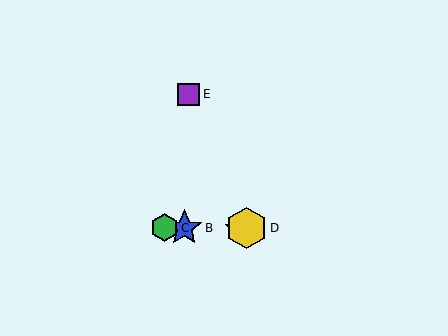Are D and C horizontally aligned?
Yes, both are at y≈228.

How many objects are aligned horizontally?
4 objects (A, B, C, D) are aligned horizontally.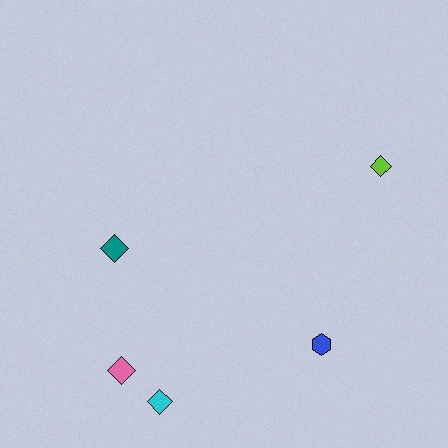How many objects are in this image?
There are 5 objects.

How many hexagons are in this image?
There is 1 hexagon.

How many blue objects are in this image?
There is 1 blue object.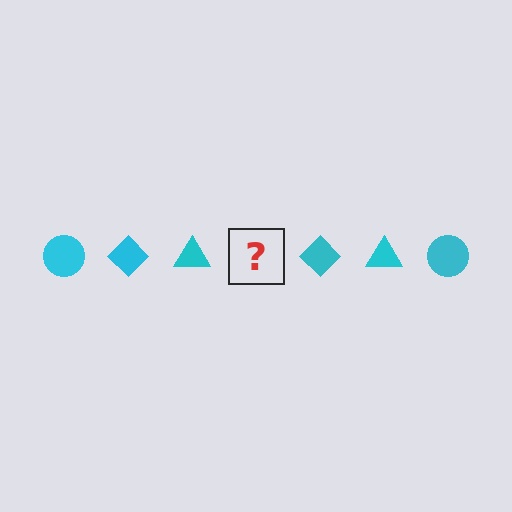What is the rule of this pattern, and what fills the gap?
The rule is that the pattern cycles through circle, diamond, triangle shapes in cyan. The gap should be filled with a cyan circle.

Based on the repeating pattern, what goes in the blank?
The blank should be a cyan circle.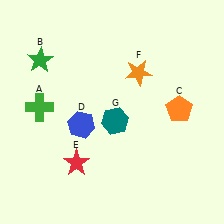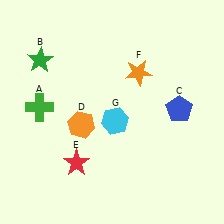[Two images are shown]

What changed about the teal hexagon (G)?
In Image 1, G is teal. In Image 2, it changed to cyan.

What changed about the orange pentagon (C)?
In Image 1, C is orange. In Image 2, it changed to blue.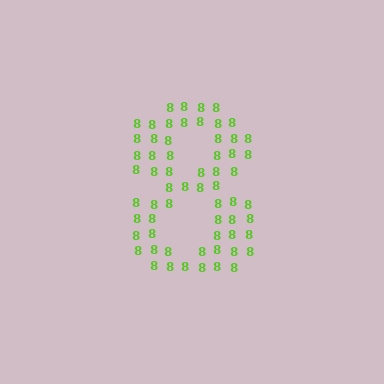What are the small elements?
The small elements are digit 8's.